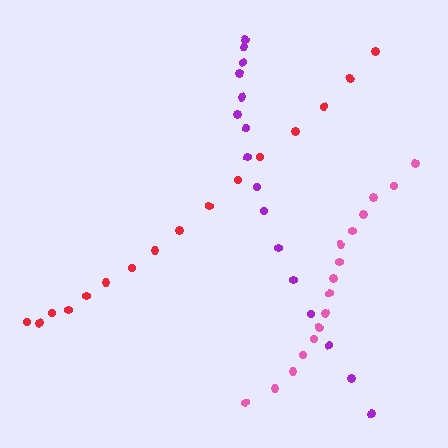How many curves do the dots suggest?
There are 3 distinct paths.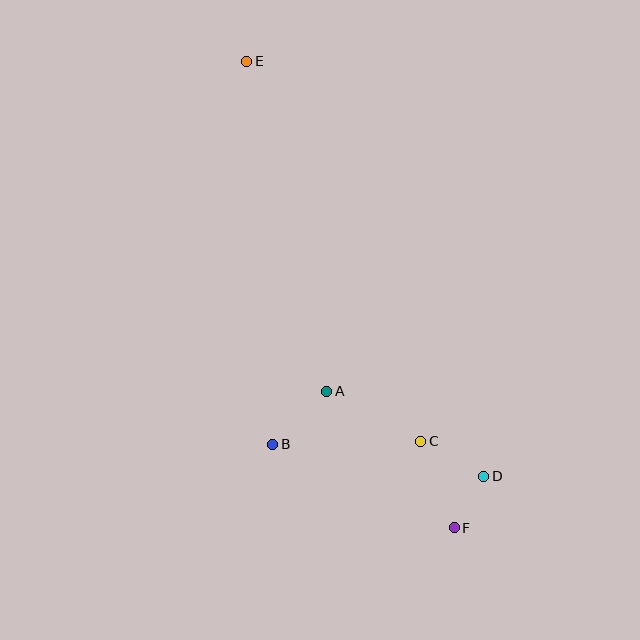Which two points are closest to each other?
Points D and F are closest to each other.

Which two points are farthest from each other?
Points E and F are farthest from each other.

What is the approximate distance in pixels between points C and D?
The distance between C and D is approximately 72 pixels.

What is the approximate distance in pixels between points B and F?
The distance between B and F is approximately 200 pixels.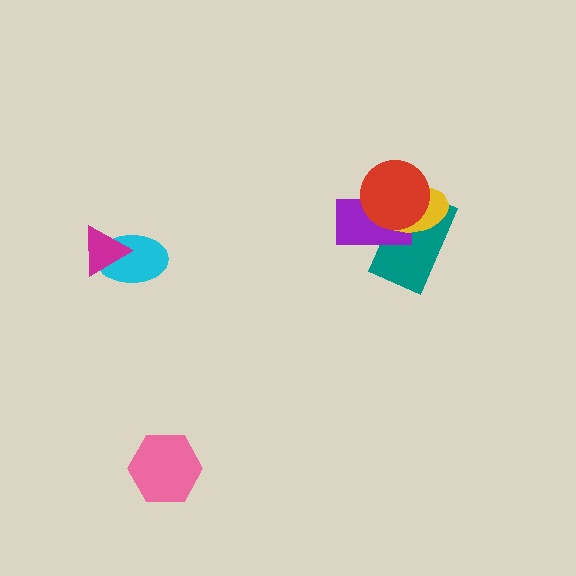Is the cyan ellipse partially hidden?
Yes, it is partially covered by another shape.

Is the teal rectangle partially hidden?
Yes, it is partially covered by another shape.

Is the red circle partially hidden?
No, no other shape covers it.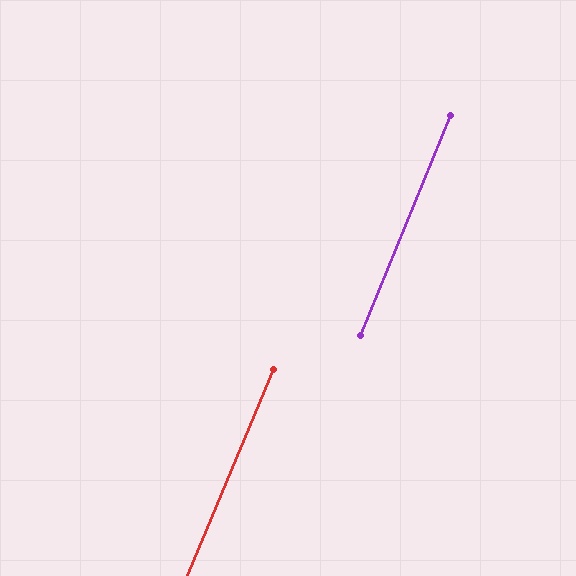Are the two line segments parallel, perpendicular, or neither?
Parallel — their directions differ by only 0.5°.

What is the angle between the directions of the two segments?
Approximately 0 degrees.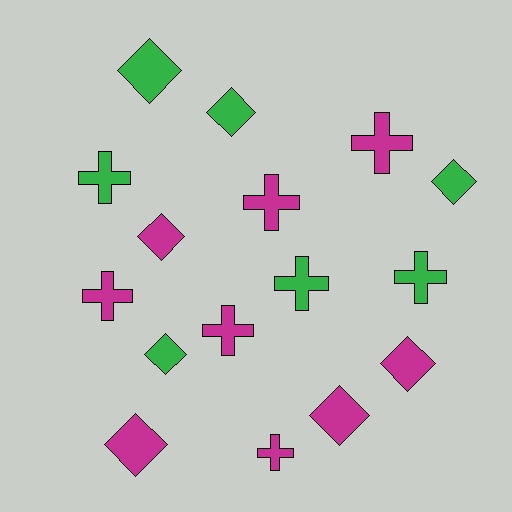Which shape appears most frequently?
Cross, with 8 objects.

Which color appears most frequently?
Magenta, with 9 objects.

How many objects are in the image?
There are 16 objects.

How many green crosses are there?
There are 3 green crosses.